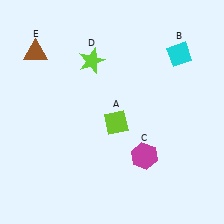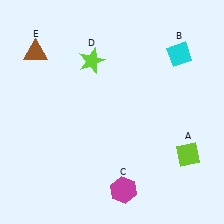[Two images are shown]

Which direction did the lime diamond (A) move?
The lime diamond (A) moved right.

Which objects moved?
The objects that moved are: the lime diamond (A), the magenta hexagon (C).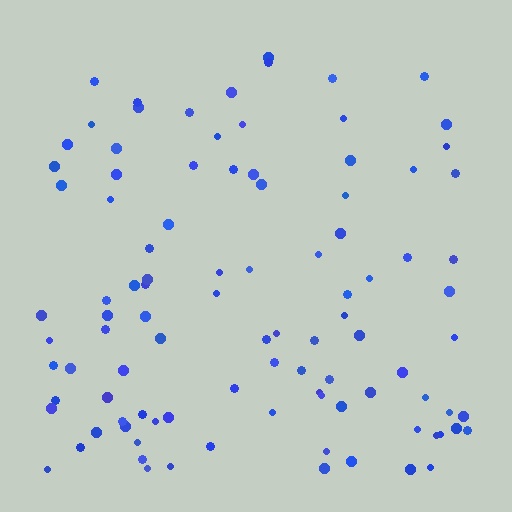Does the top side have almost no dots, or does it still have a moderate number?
Still a moderate number, just noticeably fewer than the bottom.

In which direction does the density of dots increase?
From top to bottom, with the bottom side densest.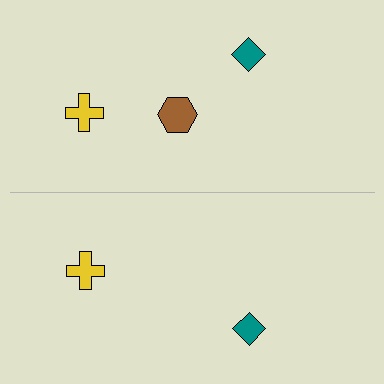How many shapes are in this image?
There are 5 shapes in this image.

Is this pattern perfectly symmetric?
No, the pattern is not perfectly symmetric. A brown hexagon is missing from the bottom side.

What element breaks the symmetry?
A brown hexagon is missing from the bottom side.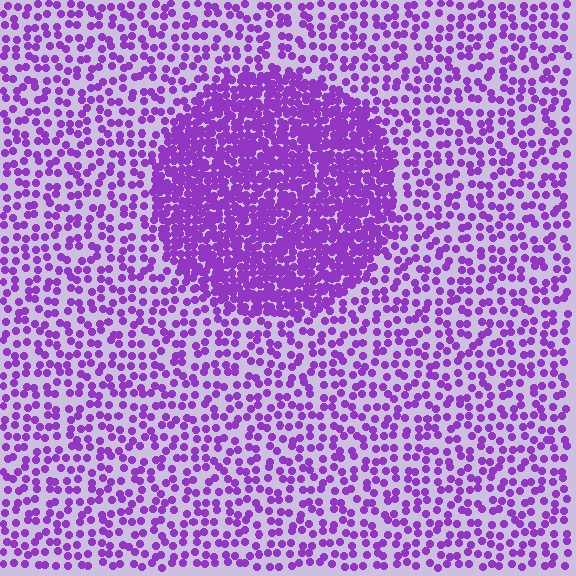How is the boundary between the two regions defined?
The boundary is defined by a change in element density (approximately 2.6x ratio). All elements are the same color, size, and shape.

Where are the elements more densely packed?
The elements are more densely packed inside the circle boundary.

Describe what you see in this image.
The image contains small purple elements arranged at two different densities. A circle-shaped region is visible where the elements are more densely packed than the surrounding area.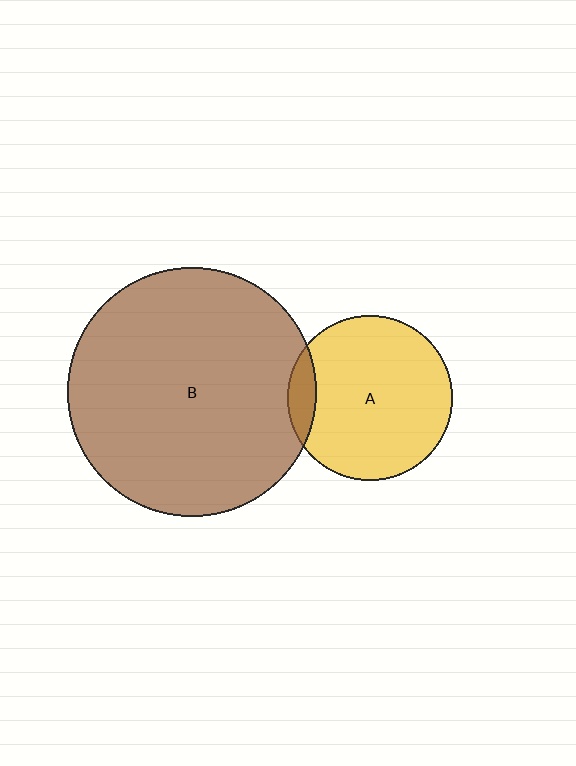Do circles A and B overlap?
Yes.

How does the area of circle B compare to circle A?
Approximately 2.3 times.